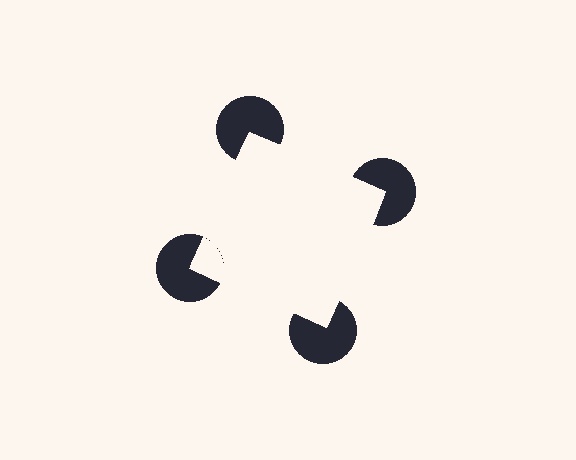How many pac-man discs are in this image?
There are 4 — one at each vertex of the illusory square.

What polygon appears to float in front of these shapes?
An illusory square — its edges are inferred from the aligned wedge cuts in the pac-man discs, not physically drawn.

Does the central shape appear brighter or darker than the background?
It typically appears slightly brighter than the background, even though no actual brightness change is drawn.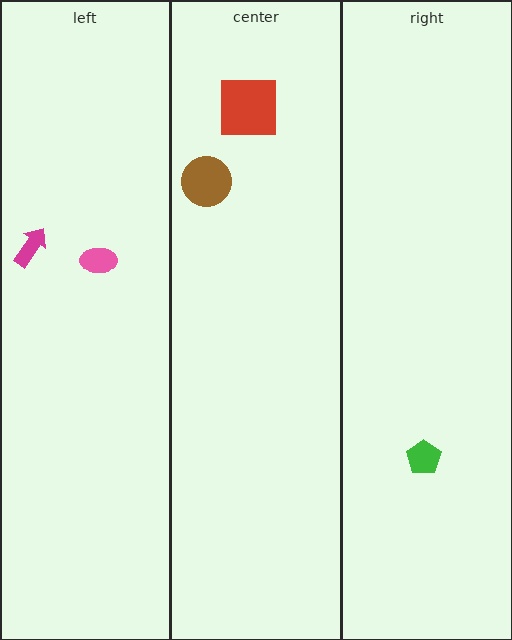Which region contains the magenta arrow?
The left region.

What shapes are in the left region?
The pink ellipse, the magenta arrow.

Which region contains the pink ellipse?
The left region.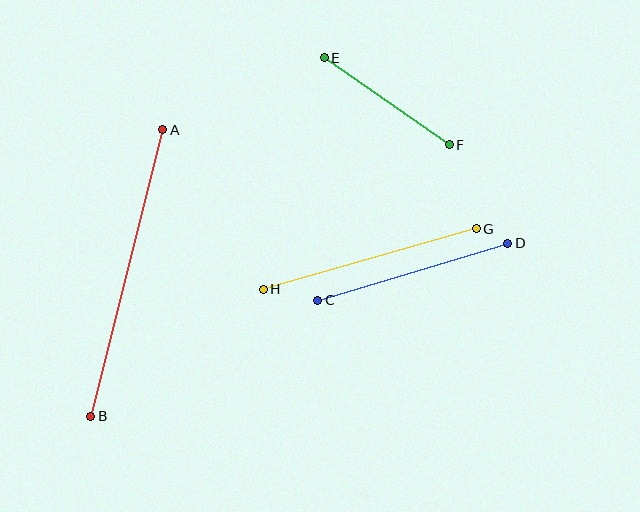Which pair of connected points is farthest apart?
Points A and B are farthest apart.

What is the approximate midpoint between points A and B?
The midpoint is at approximately (127, 273) pixels.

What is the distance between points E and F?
The distance is approximately 153 pixels.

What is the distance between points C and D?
The distance is approximately 199 pixels.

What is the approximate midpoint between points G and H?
The midpoint is at approximately (370, 259) pixels.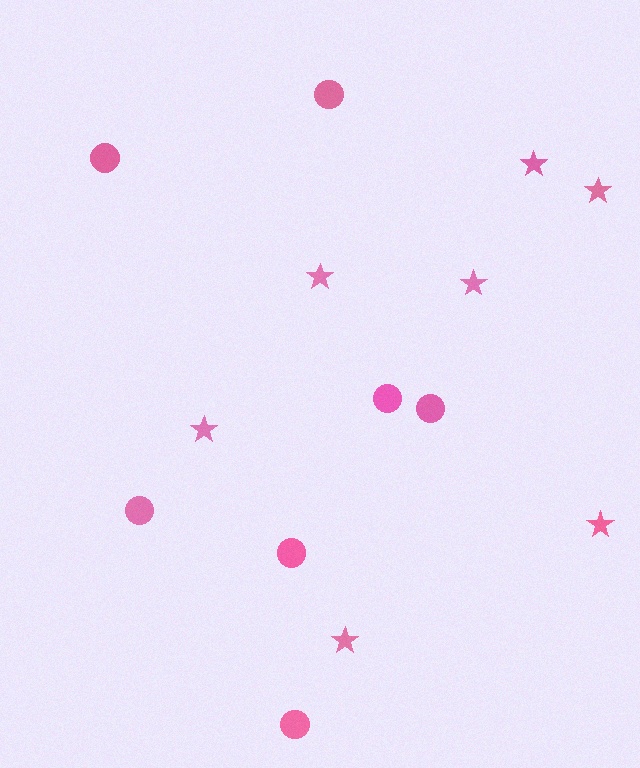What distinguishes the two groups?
There are 2 groups: one group of circles (7) and one group of stars (7).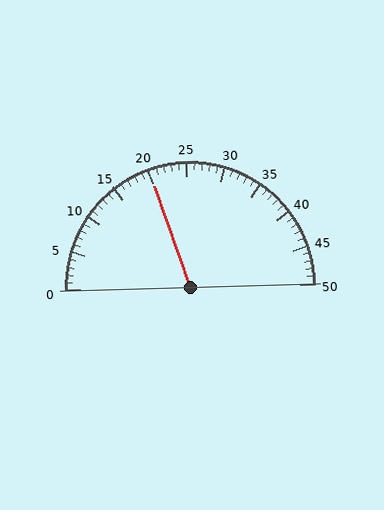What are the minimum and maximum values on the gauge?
The gauge ranges from 0 to 50.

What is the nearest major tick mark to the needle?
The nearest major tick mark is 20.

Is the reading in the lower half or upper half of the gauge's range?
The reading is in the lower half of the range (0 to 50).